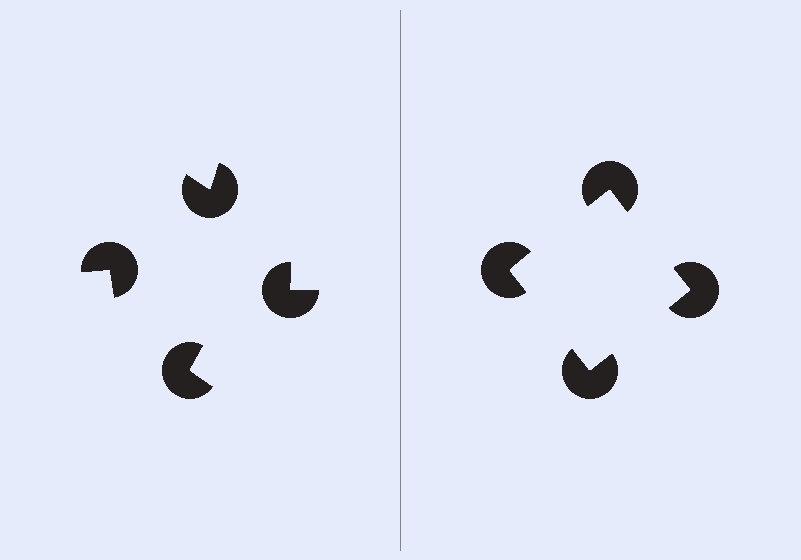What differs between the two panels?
The pac-man discs are positioned identically on both sides; only the wedge orientations differ. On the right they align to a square; on the left they are misaligned.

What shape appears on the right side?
An illusory square.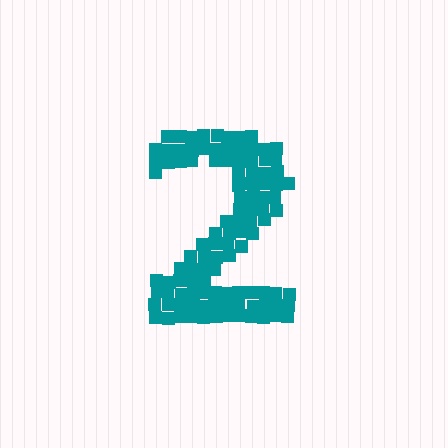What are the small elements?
The small elements are squares.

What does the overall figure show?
The overall figure shows the digit 2.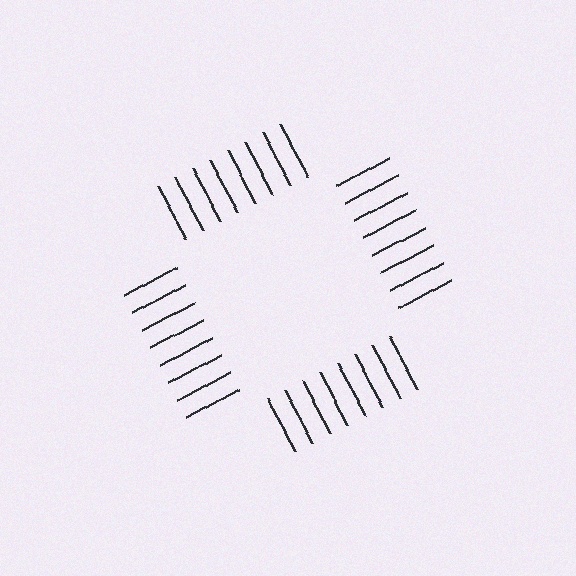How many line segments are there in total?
32 — 8 along each of the 4 edges.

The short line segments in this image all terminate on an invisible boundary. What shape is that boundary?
An illusory square — the line segments terminate on its edges but no continuous stroke is drawn.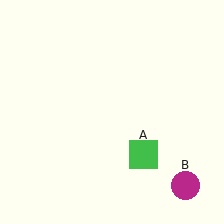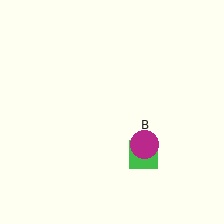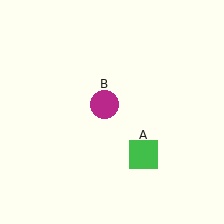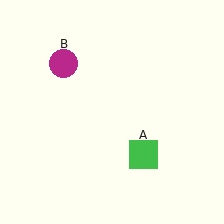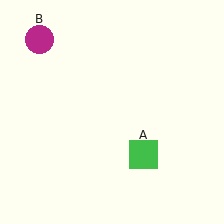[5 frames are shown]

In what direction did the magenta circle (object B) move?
The magenta circle (object B) moved up and to the left.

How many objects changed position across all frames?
1 object changed position: magenta circle (object B).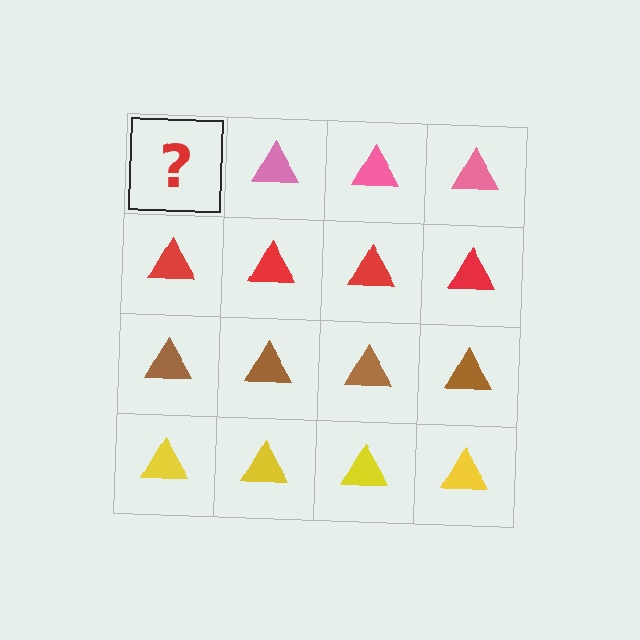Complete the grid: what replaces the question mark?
The question mark should be replaced with a pink triangle.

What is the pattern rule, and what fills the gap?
The rule is that each row has a consistent color. The gap should be filled with a pink triangle.